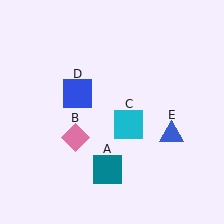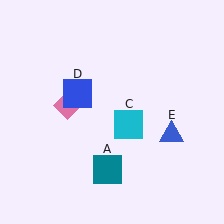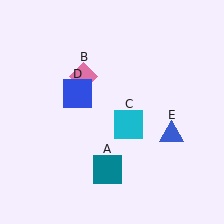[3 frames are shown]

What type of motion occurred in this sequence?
The pink diamond (object B) rotated clockwise around the center of the scene.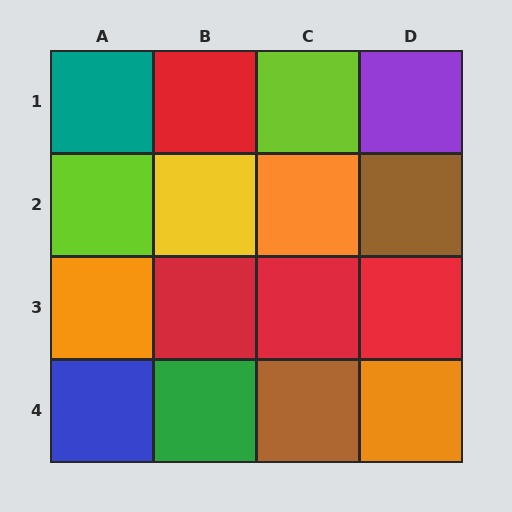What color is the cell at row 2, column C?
Orange.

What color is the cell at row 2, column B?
Yellow.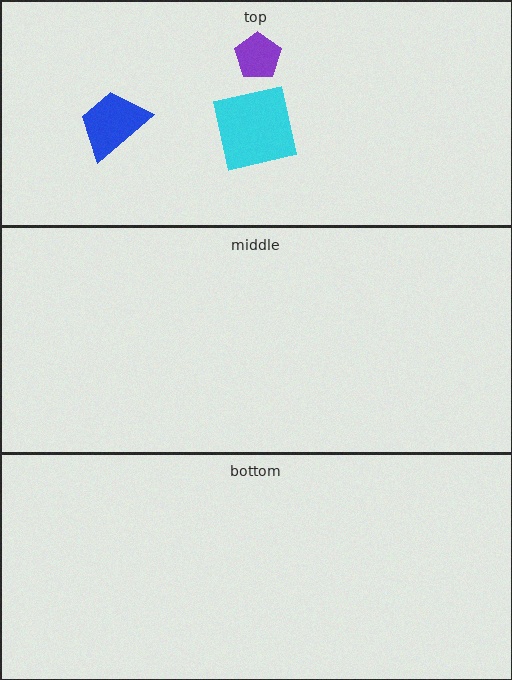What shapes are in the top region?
The cyan square, the purple pentagon, the blue trapezoid.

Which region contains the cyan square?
The top region.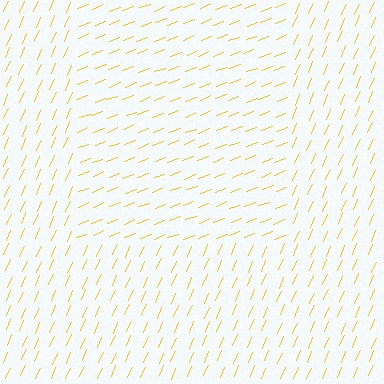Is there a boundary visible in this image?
Yes, there is a texture boundary formed by a change in line orientation.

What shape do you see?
I see a rectangle.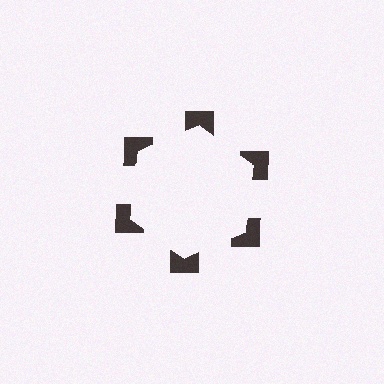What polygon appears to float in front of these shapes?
An illusory hexagon — its edges are inferred from the aligned wedge cuts in the notched squares, not physically drawn.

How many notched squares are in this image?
There are 6 — one at each vertex of the illusory hexagon.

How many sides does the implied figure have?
6 sides.